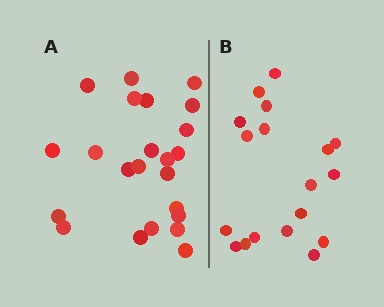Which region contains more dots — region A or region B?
Region A (the left region) has more dots.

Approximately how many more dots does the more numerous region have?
Region A has about 5 more dots than region B.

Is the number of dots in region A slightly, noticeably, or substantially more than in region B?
Region A has noticeably more, but not dramatically so. The ratio is roughly 1.3 to 1.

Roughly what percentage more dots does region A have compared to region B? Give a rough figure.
About 30% more.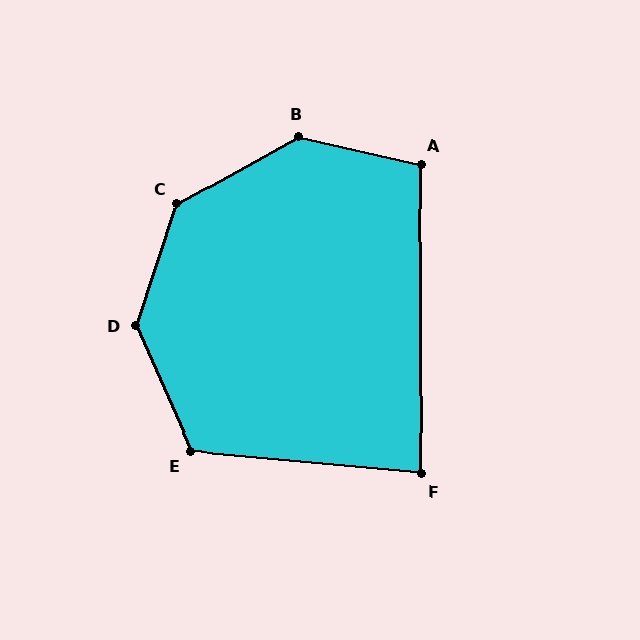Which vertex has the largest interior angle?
B, at approximately 138 degrees.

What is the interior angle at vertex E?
Approximately 119 degrees (obtuse).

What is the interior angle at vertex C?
Approximately 137 degrees (obtuse).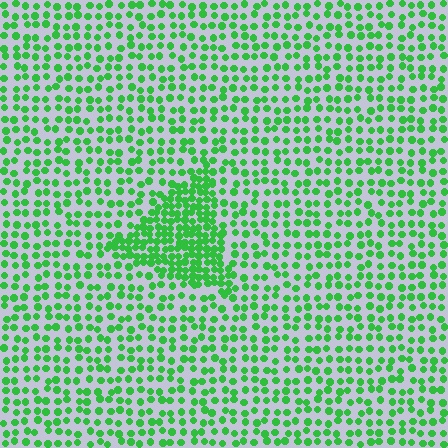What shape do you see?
I see a triangle.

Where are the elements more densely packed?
The elements are more densely packed inside the triangle boundary.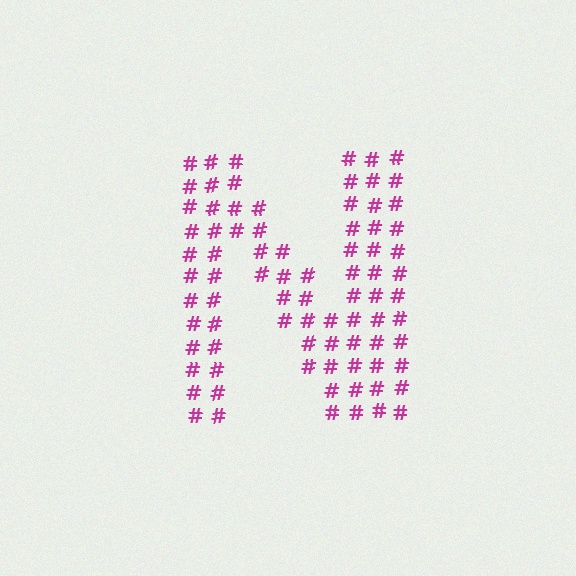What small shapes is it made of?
It is made of small hash symbols.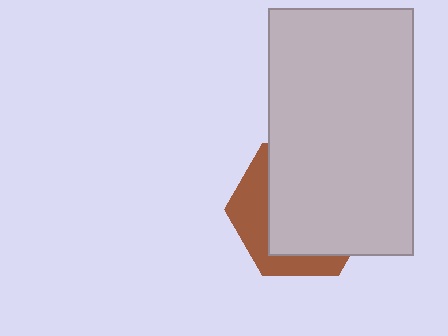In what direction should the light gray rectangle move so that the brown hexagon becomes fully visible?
The light gray rectangle should move toward the upper-right. That is the shortest direction to clear the overlap and leave the brown hexagon fully visible.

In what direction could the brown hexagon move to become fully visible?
The brown hexagon could move toward the lower-left. That would shift it out from behind the light gray rectangle entirely.